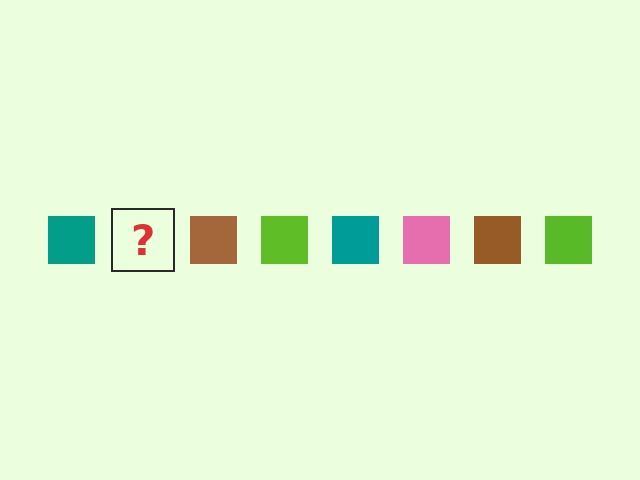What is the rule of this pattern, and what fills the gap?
The rule is that the pattern cycles through teal, pink, brown, lime squares. The gap should be filled with a pink square.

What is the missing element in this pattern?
The missing element is a pink square.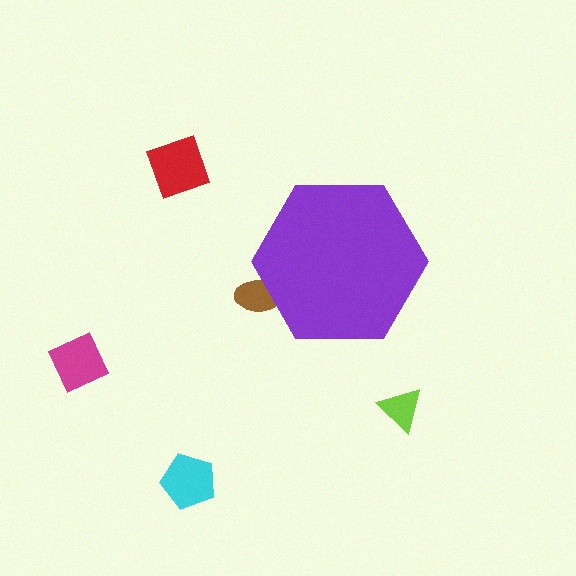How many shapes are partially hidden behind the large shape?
1 shape is partially hidden.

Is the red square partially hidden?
No, the red square is fully visible.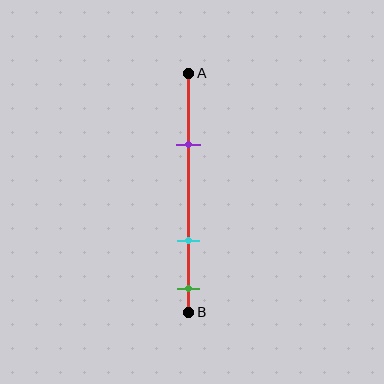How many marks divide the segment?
There are 3 marks dividing the segment.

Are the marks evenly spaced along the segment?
No, the marks are not evenly spaced.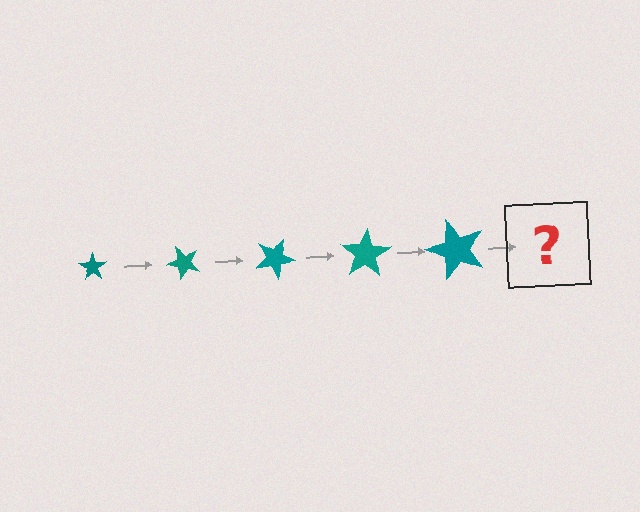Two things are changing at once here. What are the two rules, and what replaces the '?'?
The two rules are that the star grows larger each step and it rotates 50 degrees each step. The '?' should be a star, larger than the previous one and rotated 250 degrees from the start.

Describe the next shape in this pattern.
It should be a star, larger than the previous one and rotated 250 degrees from the start.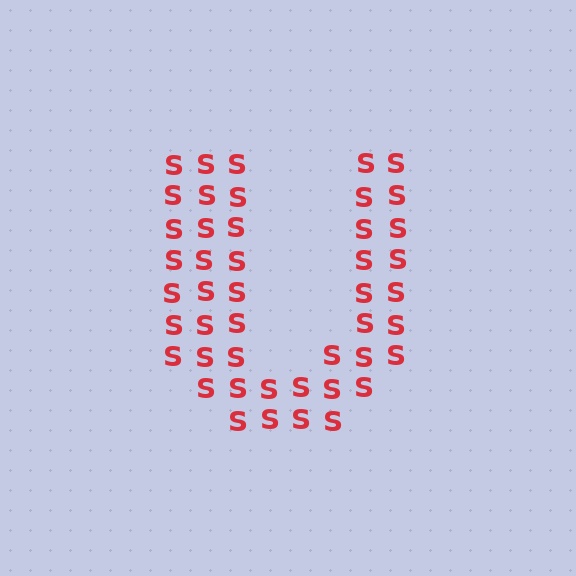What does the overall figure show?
The overall figure shows the letter U.